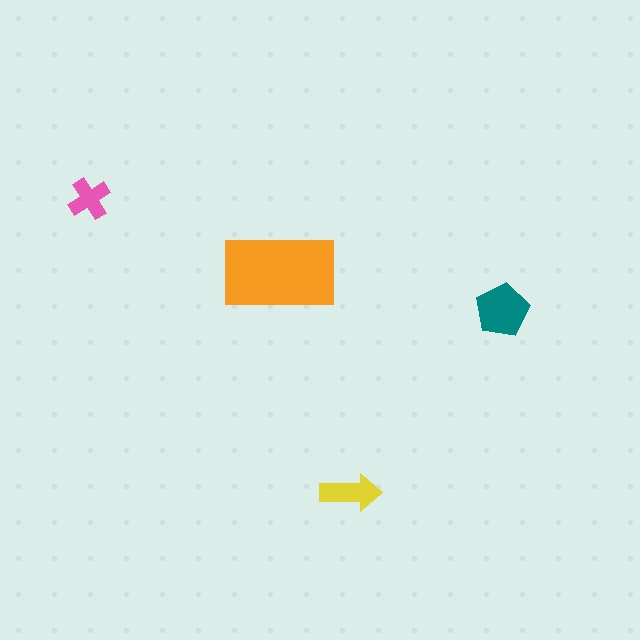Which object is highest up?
The pink cross is topmost.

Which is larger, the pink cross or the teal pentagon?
The teal pentagon.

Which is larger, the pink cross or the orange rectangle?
The orange rectangle.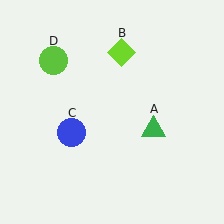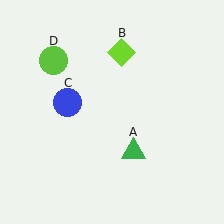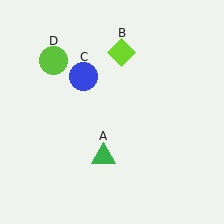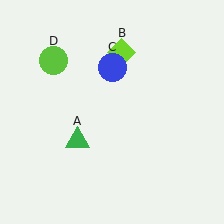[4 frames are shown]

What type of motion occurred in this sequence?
The green triangle (object A), blue circle (object C) rotated clockwise around the center of the scene.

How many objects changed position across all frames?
2 objects changed position: green triangle (object A), blue circle (object C).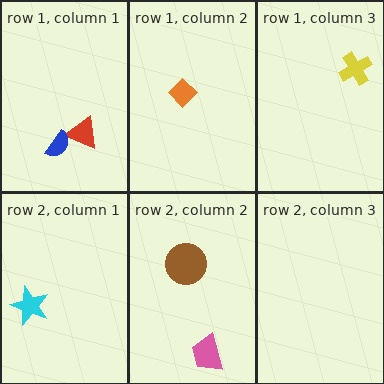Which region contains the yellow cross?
The row 1, column 3 region.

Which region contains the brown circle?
The row 2, column 2 region.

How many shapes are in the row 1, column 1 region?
2.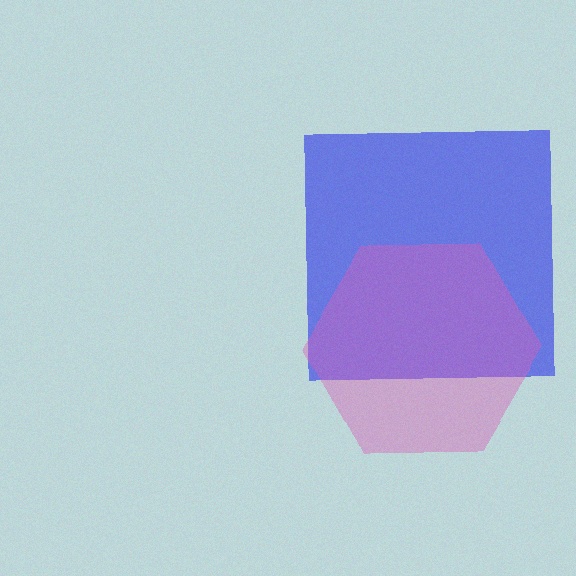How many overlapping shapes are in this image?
There are 2 overlapping shapes in the image.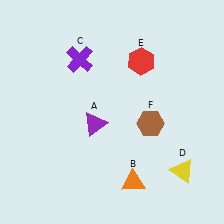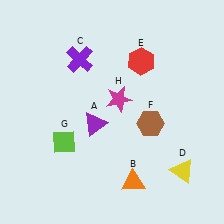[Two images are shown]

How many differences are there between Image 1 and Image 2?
There are 2 differences between the two images.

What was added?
A lime diamond (G), a magenta star (H) were added in Image 2.